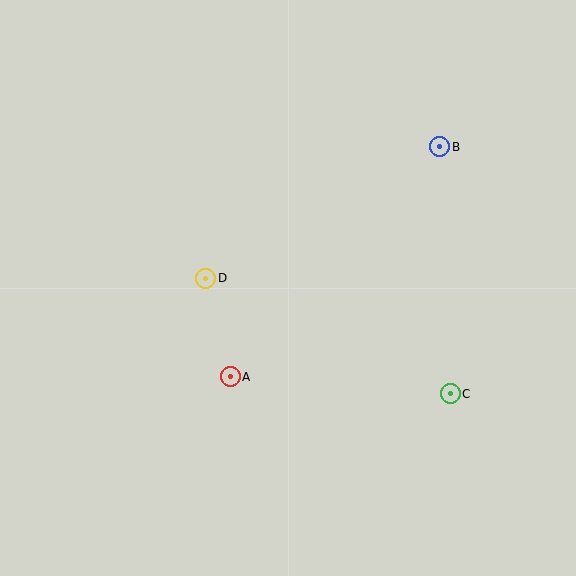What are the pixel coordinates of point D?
Point D is at (206, 278).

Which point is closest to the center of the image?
Point D at (206, 278) is closest to the center.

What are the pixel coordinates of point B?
Point B is at (440, 147).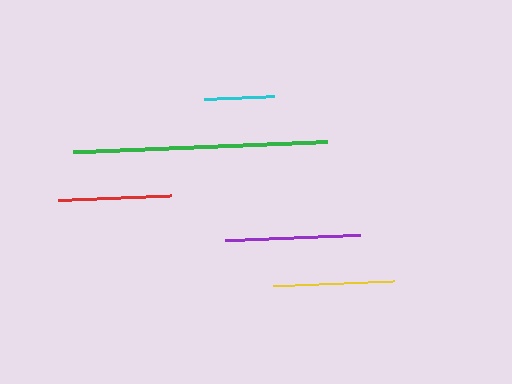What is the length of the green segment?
The green segment is approximately 254 pixels long.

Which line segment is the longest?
The green line is the longest at approximately 254 pixels.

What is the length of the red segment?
The red segment is approximately 112 pixels long.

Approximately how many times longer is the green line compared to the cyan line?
The green line is approximately 3.6 times the length of the cyan line.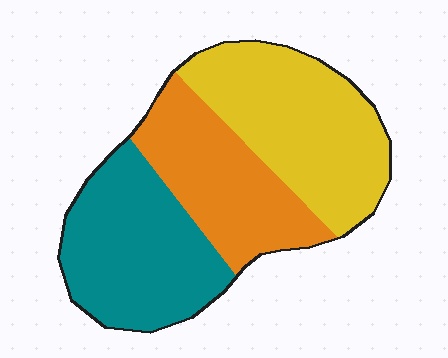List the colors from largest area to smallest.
From largest to smallest: yellow, teal, orange.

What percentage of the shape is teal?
Teal covers 34% of the shape.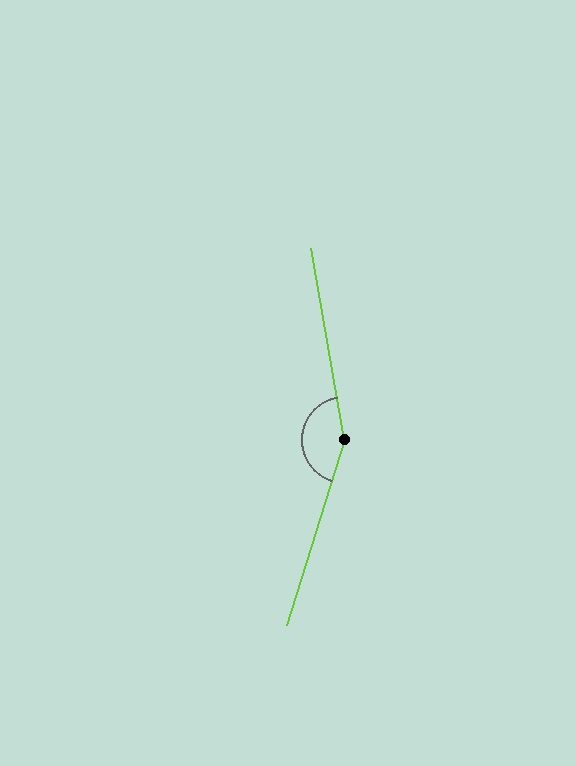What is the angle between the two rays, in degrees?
Approximately 153 degrees.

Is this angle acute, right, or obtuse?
It is obtuse.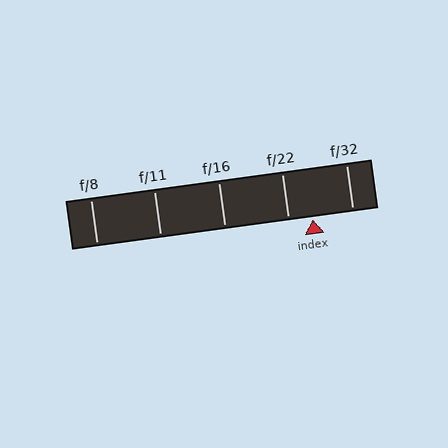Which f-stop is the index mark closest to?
The index mark is closest to f/22.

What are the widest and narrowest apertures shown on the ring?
The widest aperture shown is f/8 and the narrowest is f/32.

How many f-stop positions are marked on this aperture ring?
There are 5 f-stop positions marked.